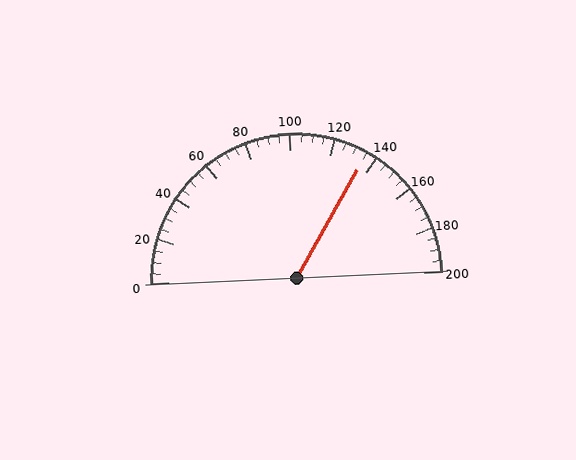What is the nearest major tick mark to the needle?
The nearest major tick mark is 140.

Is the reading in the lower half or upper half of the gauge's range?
The reading is in the upper half of the range (0 to 200).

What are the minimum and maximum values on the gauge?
The gauge ranges from 0 to 200.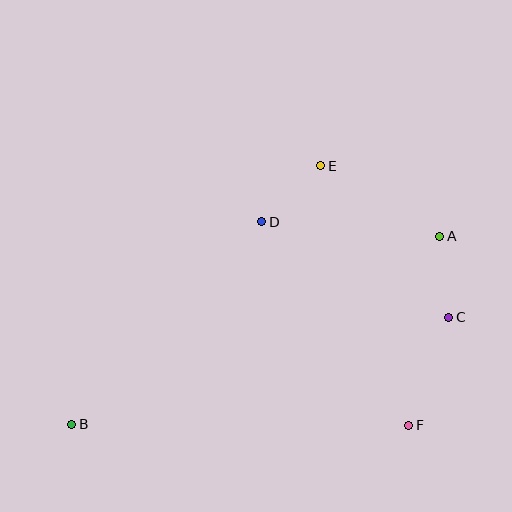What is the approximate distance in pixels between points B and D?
The distance between B and D is approximately 278 pixels.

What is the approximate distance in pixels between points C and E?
The distance between C and E is approximately 198 pixels.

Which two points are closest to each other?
Points D and E are closest to each other.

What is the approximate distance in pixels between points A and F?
The distance between A and F is approximately 192 pixels.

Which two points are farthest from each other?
Points A and B are farthest from each other.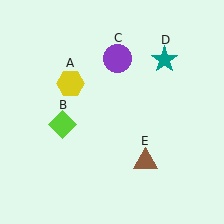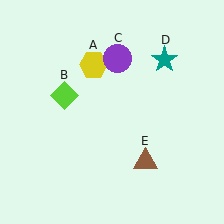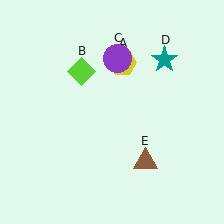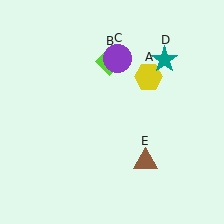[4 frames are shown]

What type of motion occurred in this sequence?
The yellow hexagon (object A), lime diamond (object B) rotated clockwise around the center of the scene.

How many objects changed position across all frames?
2 objects changed position: yellow hexagon (object A), lime diamond (object B).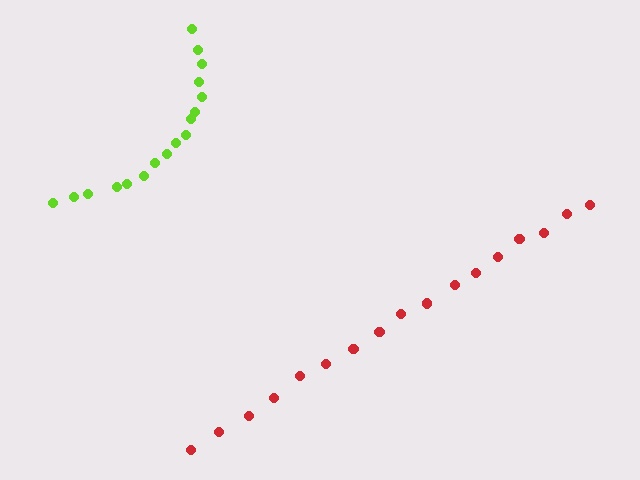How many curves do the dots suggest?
There are 2 distinct paths.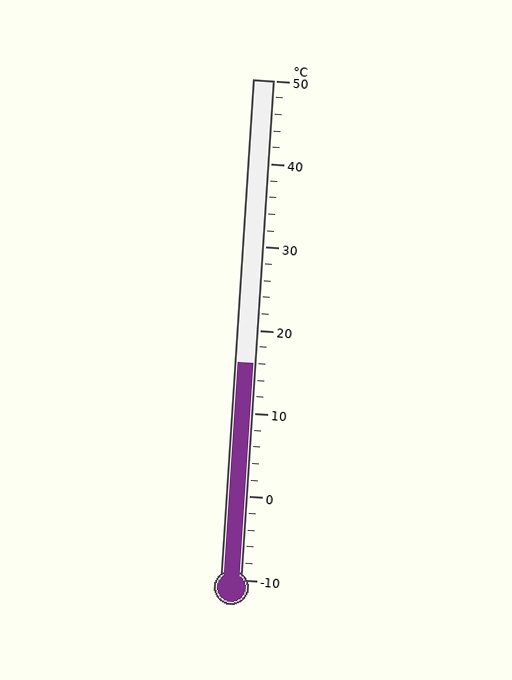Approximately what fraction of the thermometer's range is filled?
The thermometer is filled to approximately 45% of its range.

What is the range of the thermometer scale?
The thermometer scale ranges from -10°C to 50°C.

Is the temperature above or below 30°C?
The temperature is below 30°C.